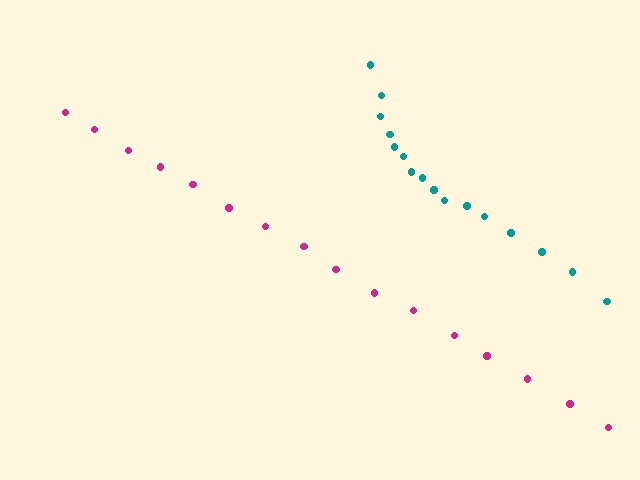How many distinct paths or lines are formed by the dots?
There are 2 distinct paths.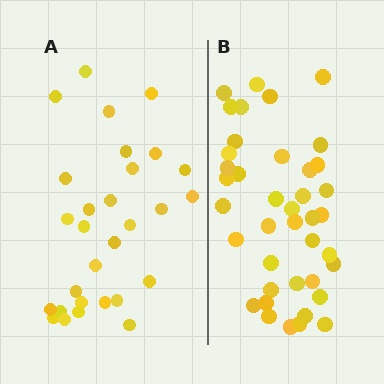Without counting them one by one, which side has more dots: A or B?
Region B (the right region) has more dots.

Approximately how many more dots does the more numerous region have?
Region B has roughly 12 or so more dots than region A.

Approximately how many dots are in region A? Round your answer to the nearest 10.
About 30 dots. (The exact count is 29, which rounds to 30.)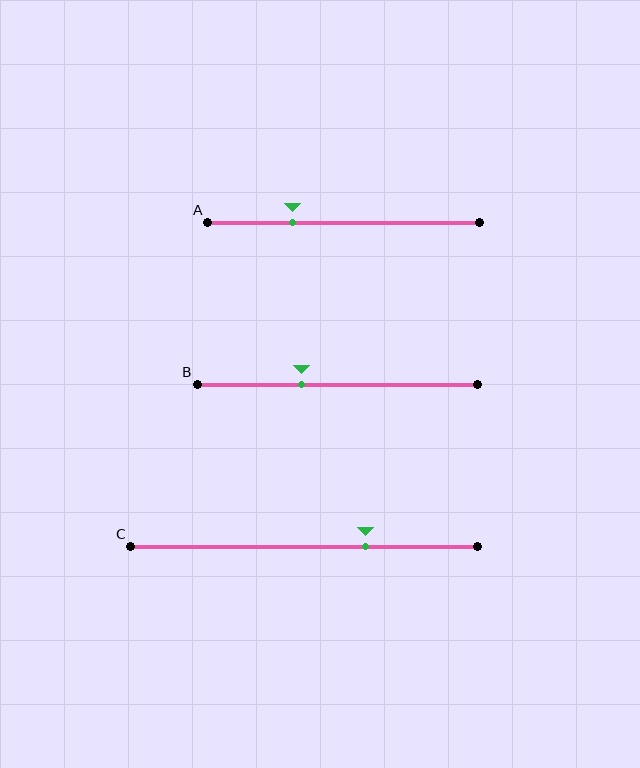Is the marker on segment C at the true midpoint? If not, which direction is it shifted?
No, the marker on segment C is shifted to the right by about 18% of the segment length.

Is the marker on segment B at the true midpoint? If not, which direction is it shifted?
No, the marker on segment B is shifted to the left by about 13% of the segment length.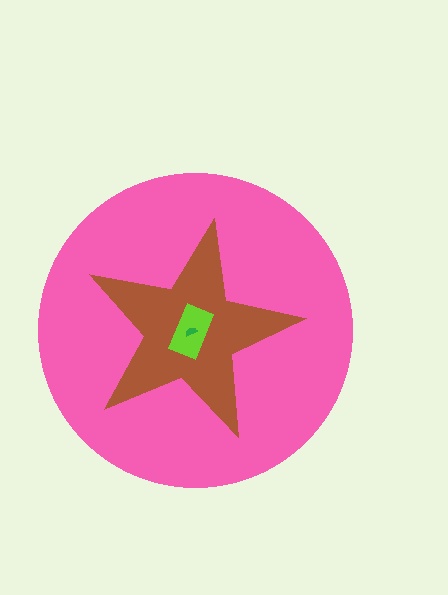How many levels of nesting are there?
4.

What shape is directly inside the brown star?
The lime rectangle.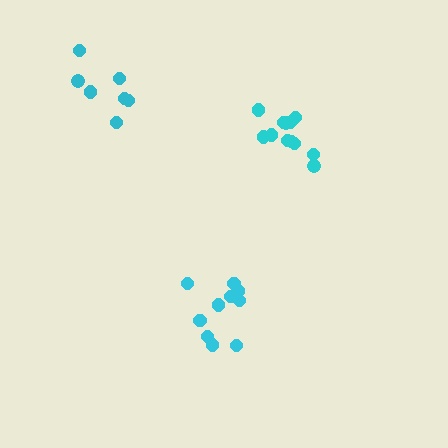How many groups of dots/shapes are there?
There are 3 groups.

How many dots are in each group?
Group 1: 10 dots, Group 2: 12 dots, Group 3: 7 dots (29 total).